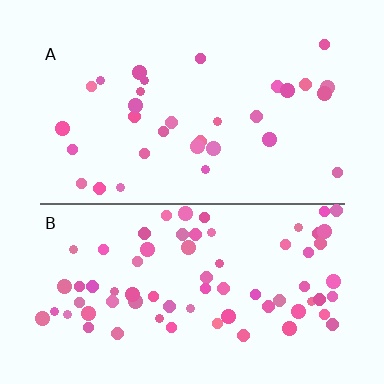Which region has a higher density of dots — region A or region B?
B (the bottom).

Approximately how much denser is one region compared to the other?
Approximately 2.3× — region B over region A.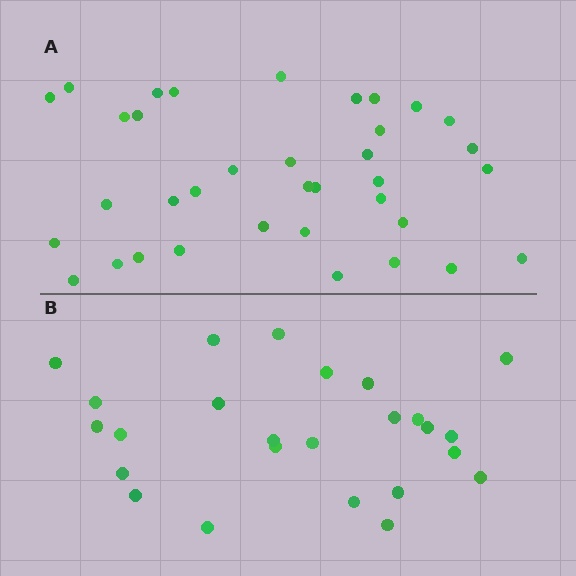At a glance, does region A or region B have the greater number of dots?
Region A (the top region) has more dots.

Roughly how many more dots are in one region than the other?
Region A has roughly 12 or so more dots than region B.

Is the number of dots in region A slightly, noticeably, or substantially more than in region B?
Region A has noticeably more, but not dramatically so. The ratio is roughly 1.4 to 1.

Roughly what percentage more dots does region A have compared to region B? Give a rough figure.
About 45% more.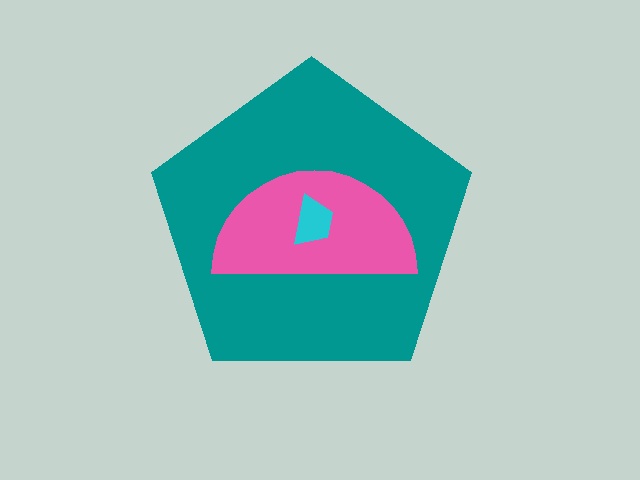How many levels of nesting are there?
3.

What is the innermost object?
The cyan trapezoid.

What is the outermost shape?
The teal pentagon.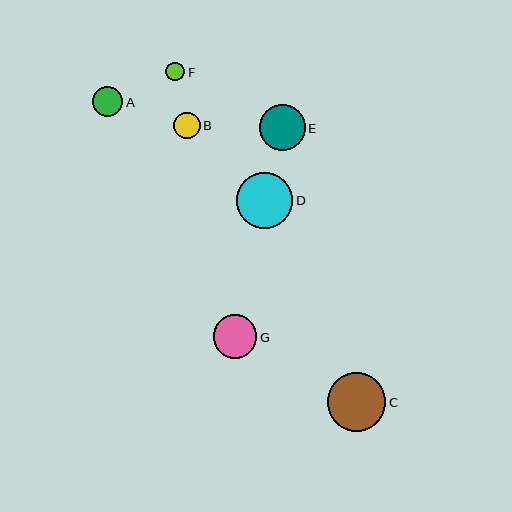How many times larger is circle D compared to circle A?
Circle D is approximately 1.9 times the size of circle A.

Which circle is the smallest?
Circle F is the smallest with a size of approximately 19 pixels.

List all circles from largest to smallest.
From largest to smallest: C, D, E, G, A, B, F.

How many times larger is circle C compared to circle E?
Circle C is approximately 1.3 times the size of circle E.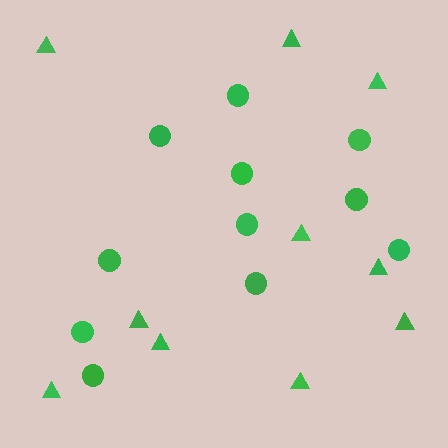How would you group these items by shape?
There are 2 groups: one group of circles (11) and one group of triangles (10).